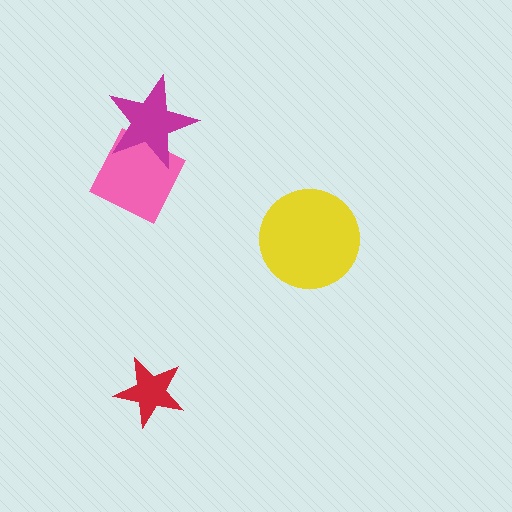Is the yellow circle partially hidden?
No, no other shape covers it.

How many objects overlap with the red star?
0 objects overlap with the red star.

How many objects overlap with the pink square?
1 object overlaps with the pink square.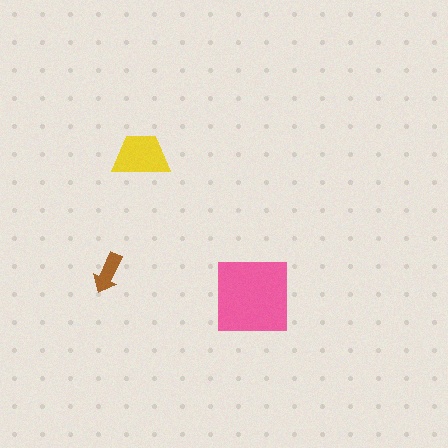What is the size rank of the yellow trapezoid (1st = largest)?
2nd.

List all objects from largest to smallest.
The pink square, the yellow trapezoid, the brown arrow.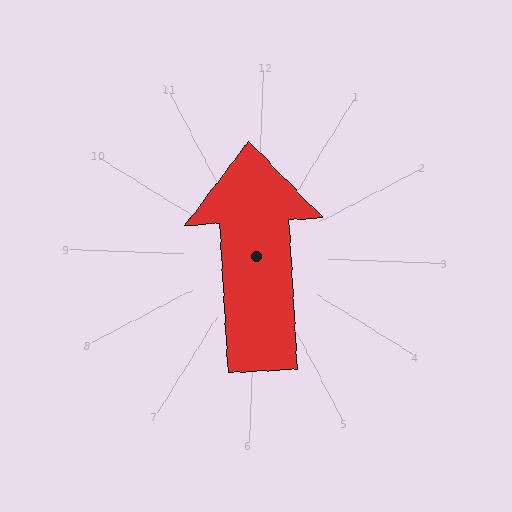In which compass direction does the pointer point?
North.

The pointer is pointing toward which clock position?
Roughly 12 o'clock.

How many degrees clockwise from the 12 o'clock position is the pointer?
Approximately 354 degrees.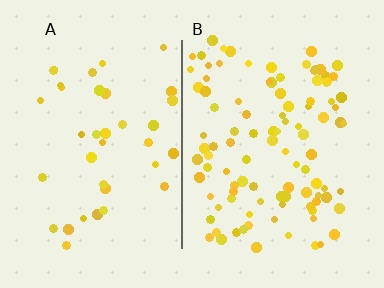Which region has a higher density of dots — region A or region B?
B (the right).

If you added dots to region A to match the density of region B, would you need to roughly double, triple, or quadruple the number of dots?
Approximately triple.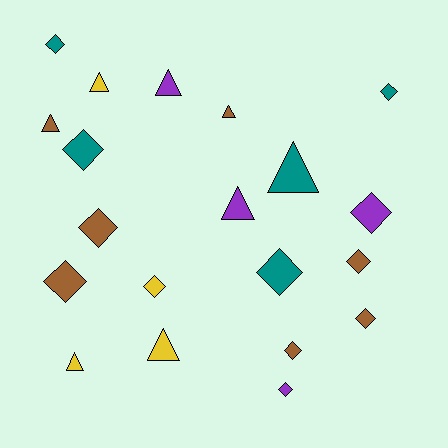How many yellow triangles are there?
There are 3 yellow triangles.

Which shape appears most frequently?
Diamond, with 12 objects.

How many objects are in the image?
There are 20 objects.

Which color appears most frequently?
Brown, with 7 objects.